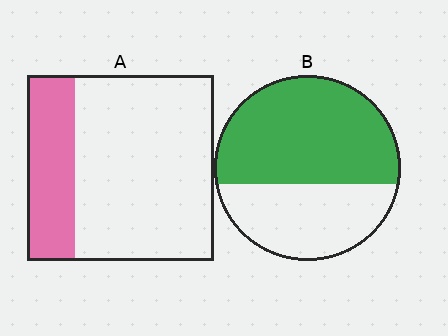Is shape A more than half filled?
No.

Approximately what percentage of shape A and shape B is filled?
A is approximately 25% and B is approximately 60%.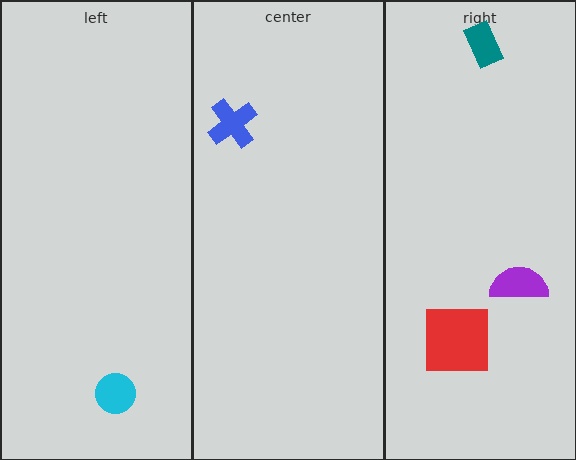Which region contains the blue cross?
The center region.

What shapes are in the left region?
The cyan circle.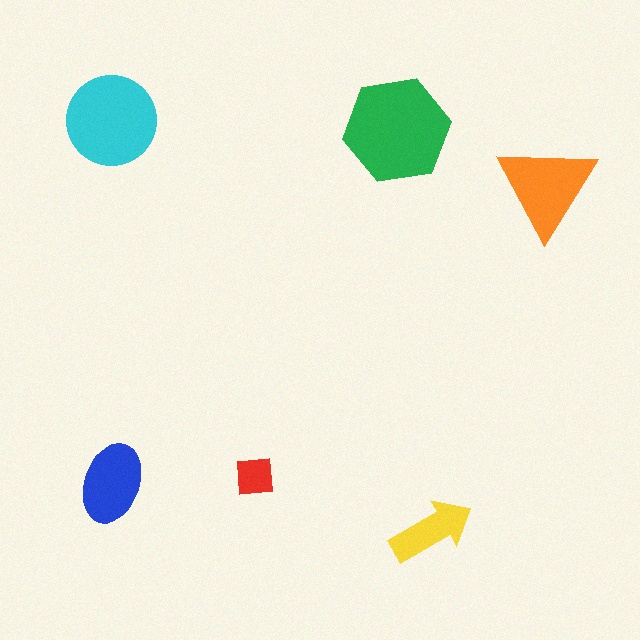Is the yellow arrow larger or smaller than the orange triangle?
Smaller.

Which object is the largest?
The green hexagon.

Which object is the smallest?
The red square.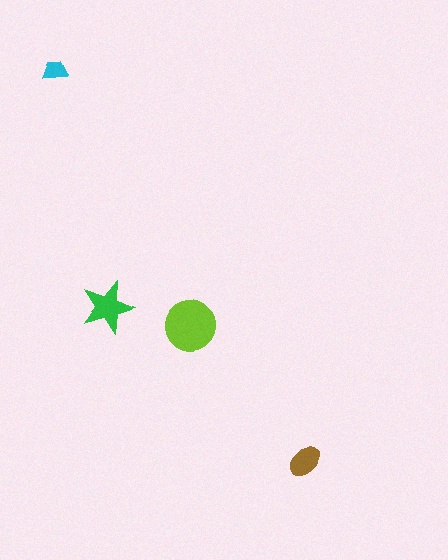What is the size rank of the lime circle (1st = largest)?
1st.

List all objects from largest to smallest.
The lime circle, the green star, the brown ellipse, the cyan trapezoid.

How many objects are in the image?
There are 4 objects in the image.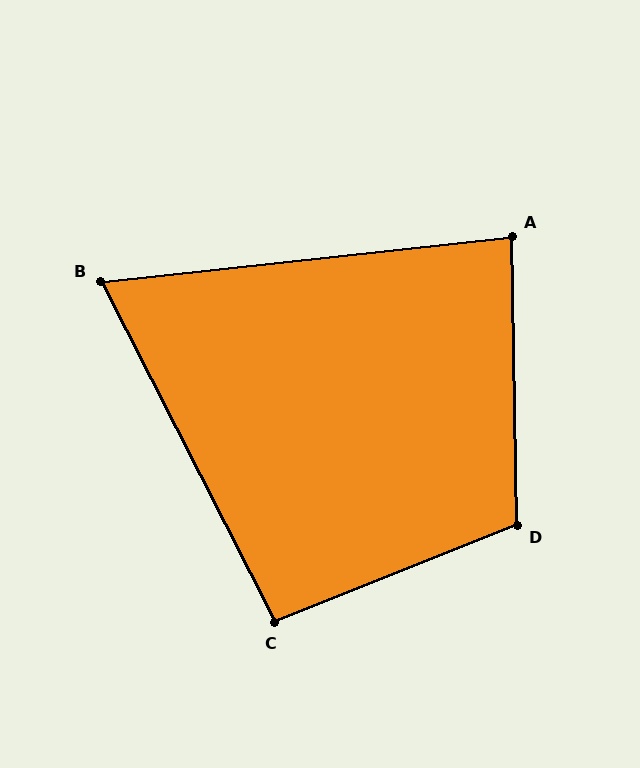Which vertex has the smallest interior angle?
B, at approximately 69 degrees.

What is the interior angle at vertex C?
Approximately 95 degrees (obtuse).